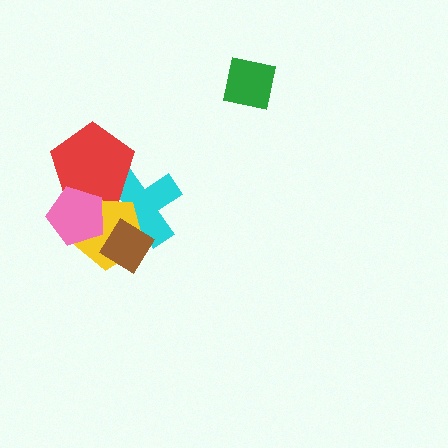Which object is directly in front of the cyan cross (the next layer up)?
The red pentagon is directly in front of the cyan cross.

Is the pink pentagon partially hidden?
No, no other shape covers it.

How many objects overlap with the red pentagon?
3 objects overlap with the red pentagon.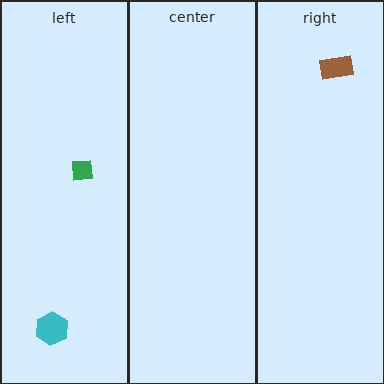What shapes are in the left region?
The cyan hexagon, the green square.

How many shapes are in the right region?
1.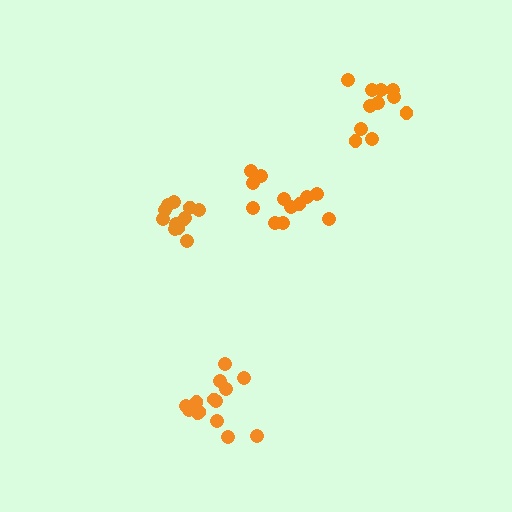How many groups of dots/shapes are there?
There are 4 groups.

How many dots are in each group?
Group 1: 13 dots, Group 2: 11 dots, Group 3: 14 dots, Group 4: 12 dots (50 total).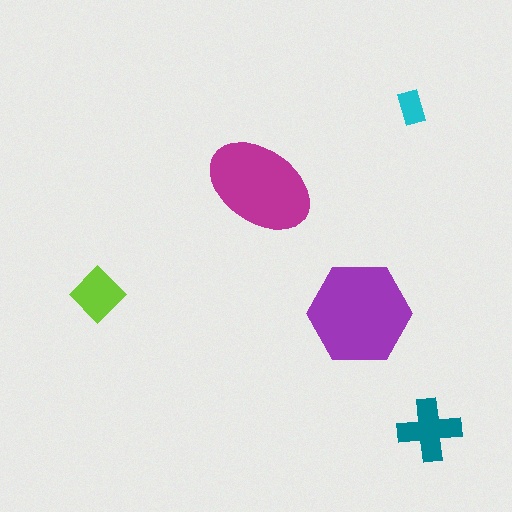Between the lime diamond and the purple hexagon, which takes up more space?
The purple hexagon.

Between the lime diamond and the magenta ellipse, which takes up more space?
The magenta ellipse.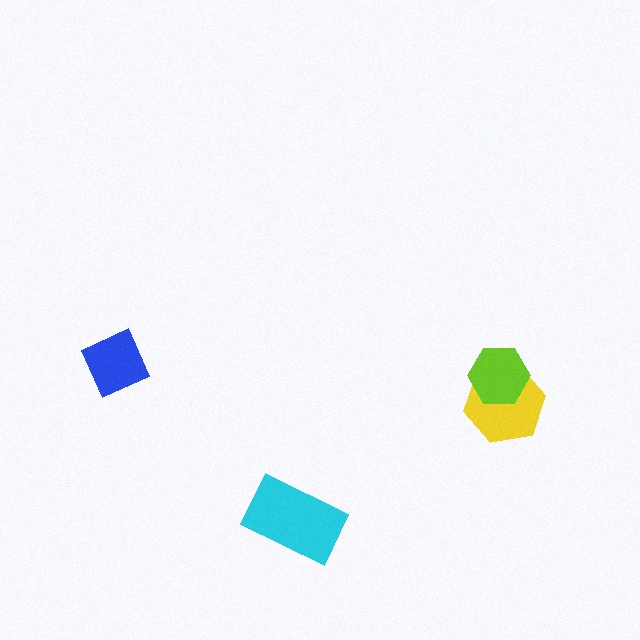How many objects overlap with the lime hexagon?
1 object overlaps with the lime hexagon.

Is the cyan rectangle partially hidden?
No, no other shape covers it.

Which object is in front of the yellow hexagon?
The lime hexagon is in front of the yellow hexagon.